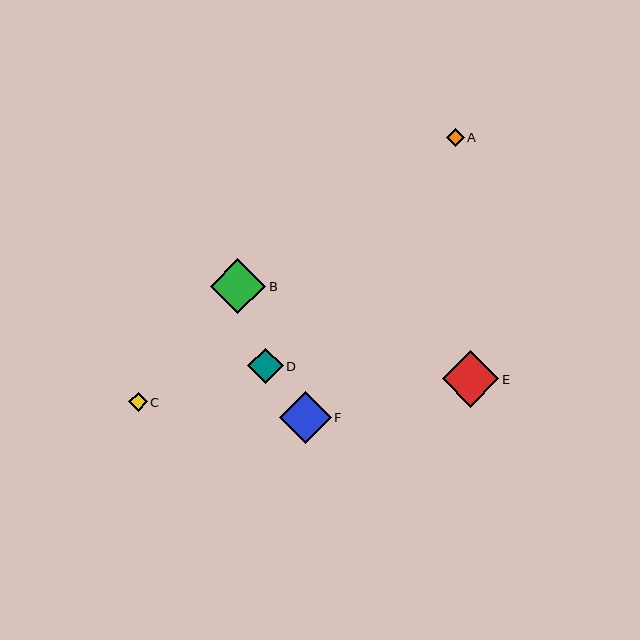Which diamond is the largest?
Diamond E is the largest with a size of approximately 57 pixels.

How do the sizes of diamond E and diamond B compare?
Diamond E and diamond B are approximately the same size.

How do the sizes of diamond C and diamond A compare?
Diamond C and diamond A are approximately the same size.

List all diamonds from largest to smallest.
From largest to smallest: E, B, F, D, C, A.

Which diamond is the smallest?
Diamond A is the smallest with a size of approximately 18 pixels.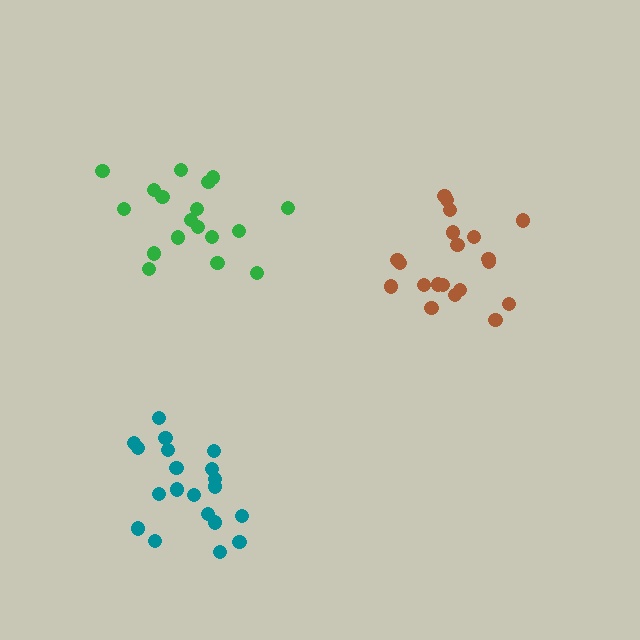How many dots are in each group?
Group 1: 18 dots, Group 2: 20 dots, Group 3: 20 dots (58 total).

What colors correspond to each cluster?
The clusters are colored: green, teal, brown.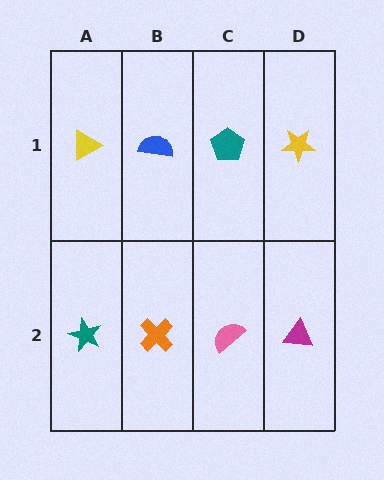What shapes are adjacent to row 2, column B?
A blue semicircle (row 1, column B), a teal star (row 2, column A), a pink semicircle (row 2, column C).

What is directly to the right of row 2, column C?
A magenta triangle.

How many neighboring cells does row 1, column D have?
2.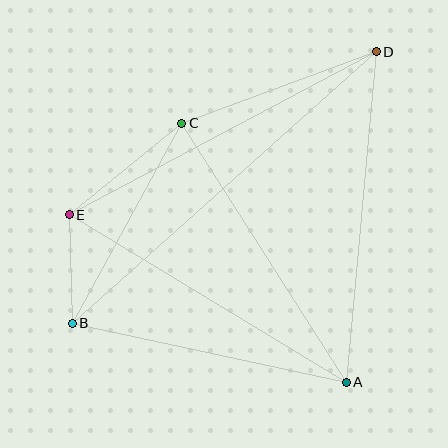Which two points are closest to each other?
Points B and E are closest to each other.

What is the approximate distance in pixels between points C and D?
The distance between C and D is approximately 207 pixels.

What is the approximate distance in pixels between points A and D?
The distance between A and D is approximately 332 pixels.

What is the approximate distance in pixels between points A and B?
The distance between A and B is approximately 281 pixels.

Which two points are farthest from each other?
Points B and D are farthest from each other.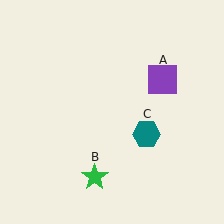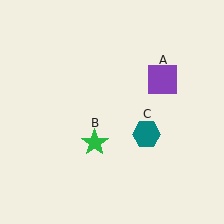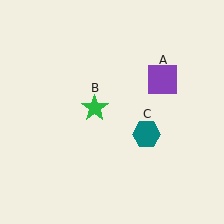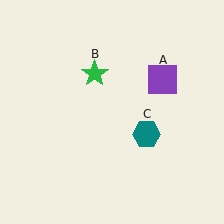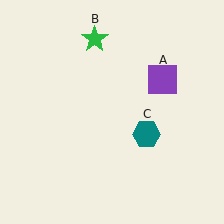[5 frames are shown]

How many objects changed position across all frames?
1 object changed position: green star (object B).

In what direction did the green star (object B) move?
The green star (object B) moved up.